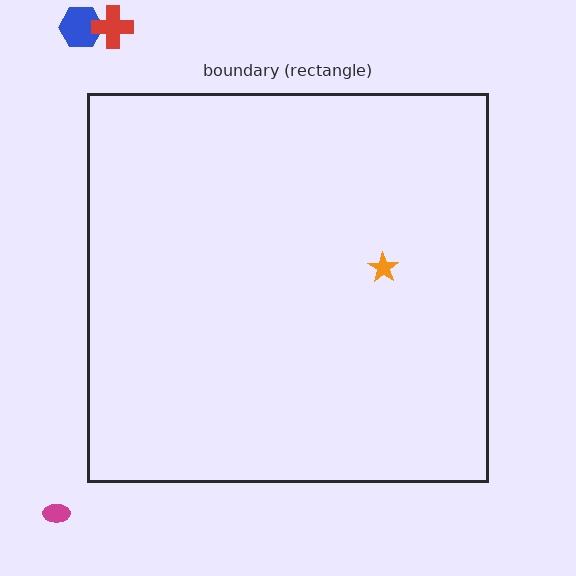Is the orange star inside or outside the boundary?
Inside.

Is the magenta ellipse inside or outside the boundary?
Outside.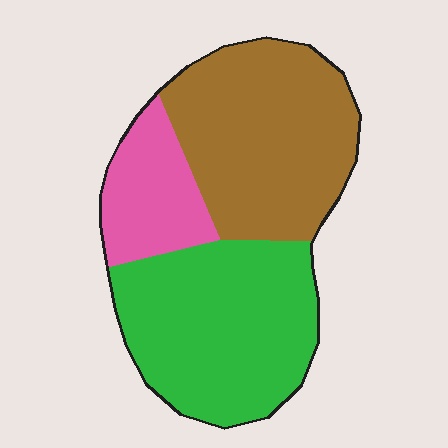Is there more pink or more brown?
Brown.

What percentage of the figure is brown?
Brown takes up between a third and a half of the figure.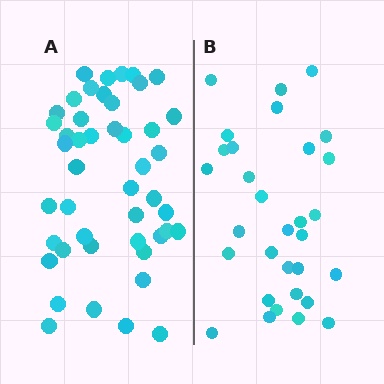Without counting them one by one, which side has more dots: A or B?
Region A (the left region) has more dots.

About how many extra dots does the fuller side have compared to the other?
Region A has approximately 15 more dots than region B.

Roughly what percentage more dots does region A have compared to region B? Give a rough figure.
About 50% more.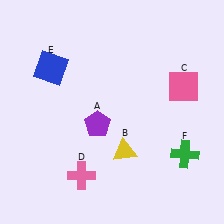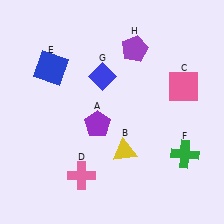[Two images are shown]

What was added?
A blue diamond (G), a purple pentagon (H) were added in Image 2.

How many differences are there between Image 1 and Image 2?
There are 2 differences between the two images.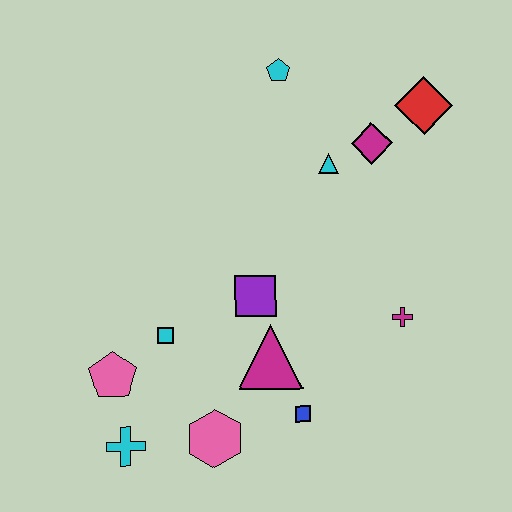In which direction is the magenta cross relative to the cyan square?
The magenta cross is to the right of the cyan square.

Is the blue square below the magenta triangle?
Yes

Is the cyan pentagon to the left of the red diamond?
Yes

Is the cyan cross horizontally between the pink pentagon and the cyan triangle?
Yes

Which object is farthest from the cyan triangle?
The cyan cross is farthest from the cyan triangle.